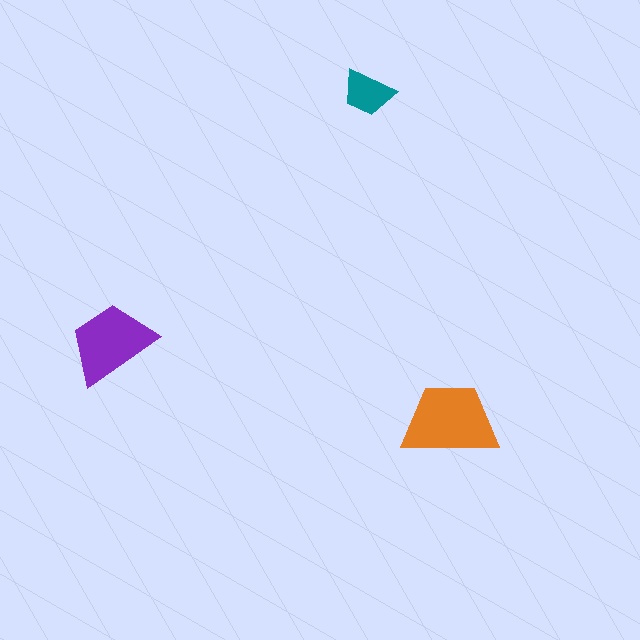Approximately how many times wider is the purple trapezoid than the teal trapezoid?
About 1.5 times wider.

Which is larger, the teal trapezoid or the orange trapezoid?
The orange one.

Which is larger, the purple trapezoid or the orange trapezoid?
The orange one.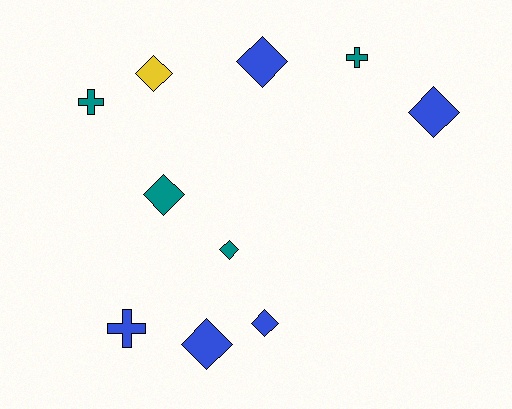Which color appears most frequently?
Blue, with 5 objects.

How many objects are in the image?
There are 10 objects.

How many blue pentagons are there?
There are no blue pentagons.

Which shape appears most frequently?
Diamond, with 7 objects.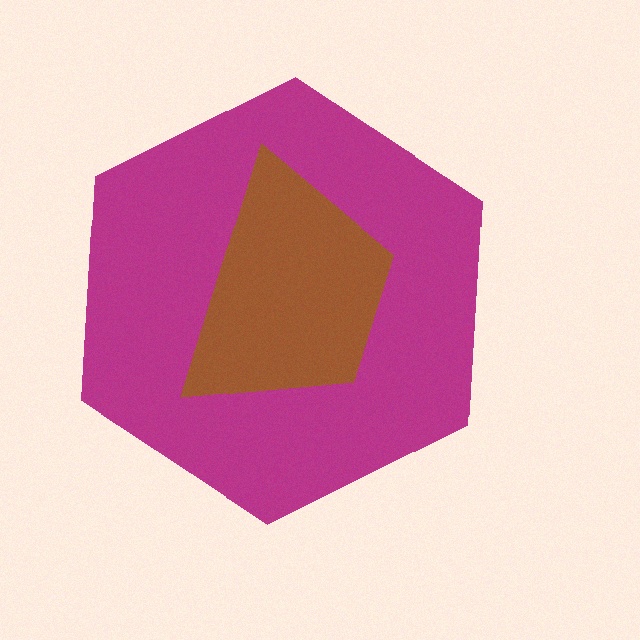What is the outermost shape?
The magenta hexagon.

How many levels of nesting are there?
2.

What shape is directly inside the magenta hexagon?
The brown trapezoid.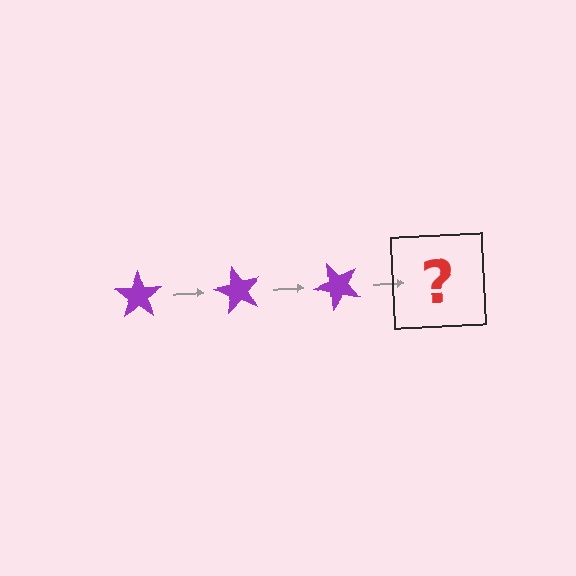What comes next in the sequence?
The next element should be a purple star rotated 180 degrees.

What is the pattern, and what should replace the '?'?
The pattern is that the star rotates 60 degrees each step. The '?' should be a purple star rotated 180 degrees.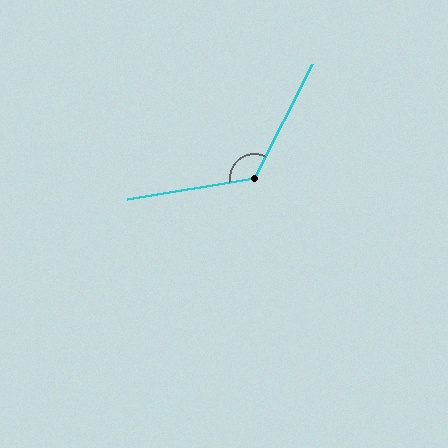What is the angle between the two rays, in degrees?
Approximately 126 degrees.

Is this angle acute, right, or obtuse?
It is obtuse.